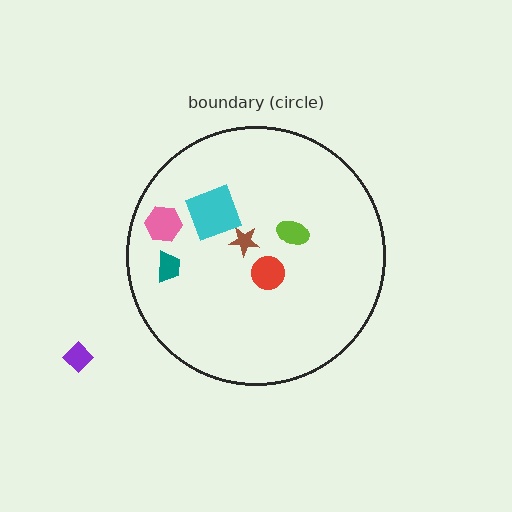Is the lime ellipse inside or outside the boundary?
Inside.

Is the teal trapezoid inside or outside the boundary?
Inside.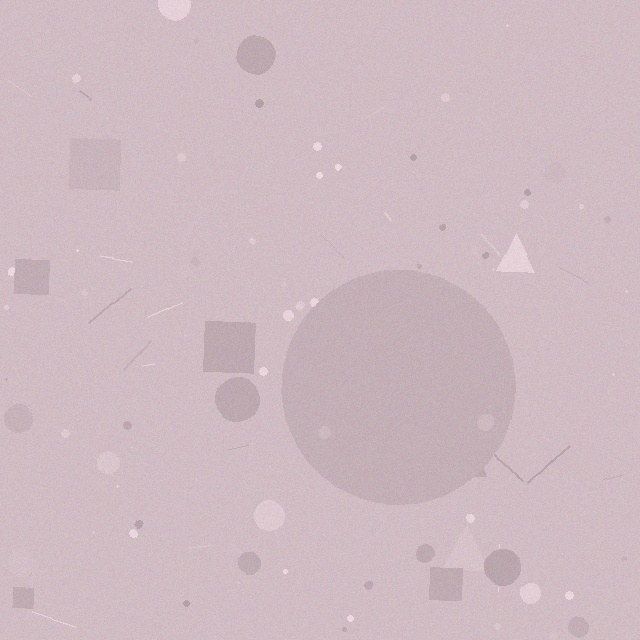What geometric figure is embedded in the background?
A circle is embedded in the background.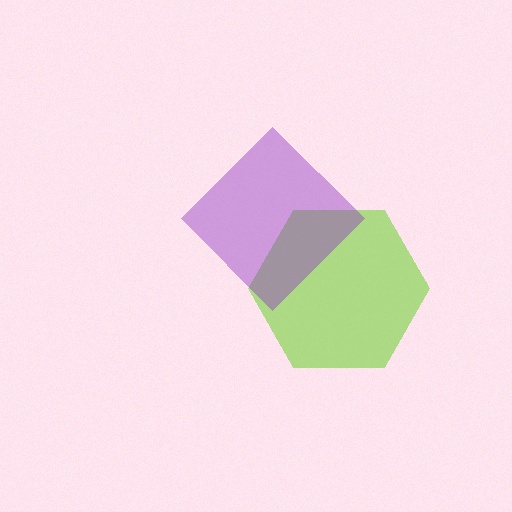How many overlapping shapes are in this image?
There are 2 overlapping shapes in the image.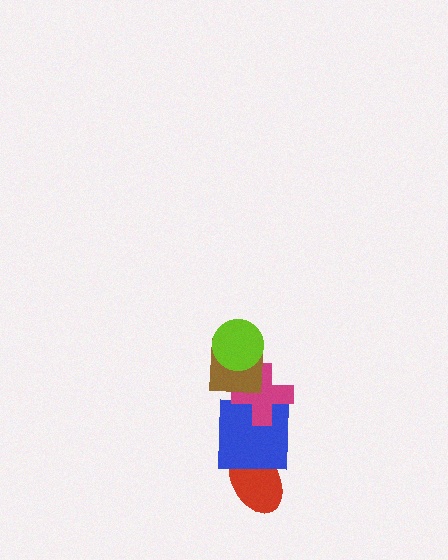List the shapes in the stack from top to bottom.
From top to bottom: the lime circle, the brown square, the magenta cross, the blue square, the red ellipse.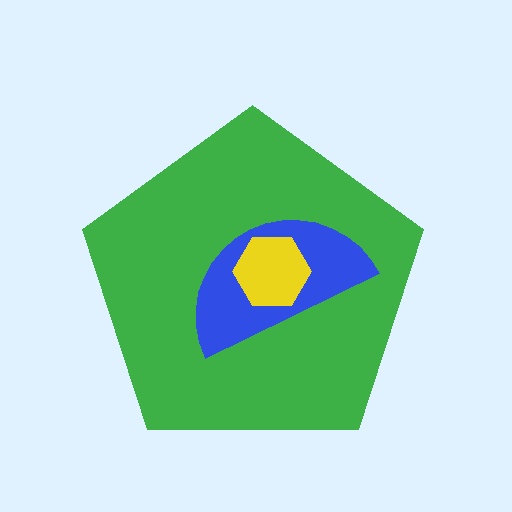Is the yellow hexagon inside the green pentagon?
Yes.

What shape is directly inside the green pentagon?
The blue semicircle.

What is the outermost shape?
The green pentagon.